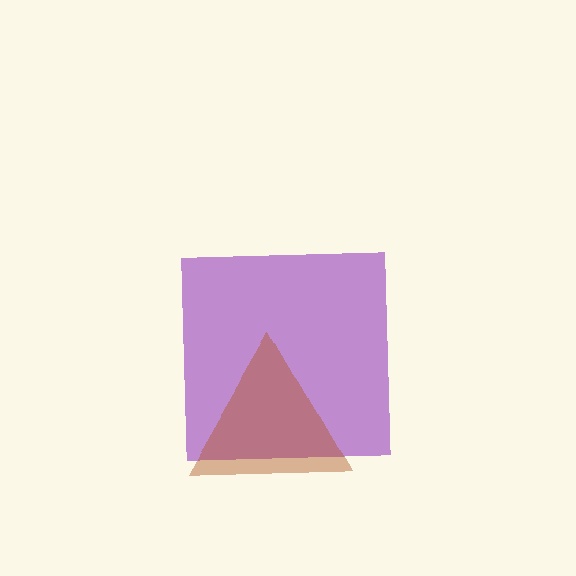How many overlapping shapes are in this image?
There are 2 overlapping shapes in the image.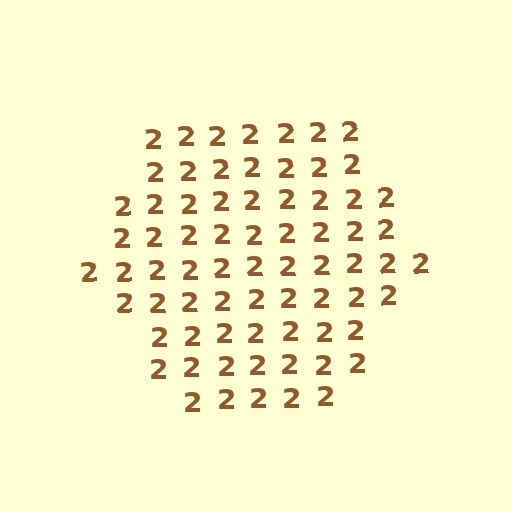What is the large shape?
The large shape is a hexagon.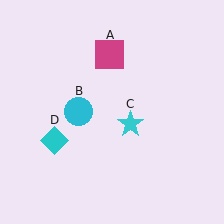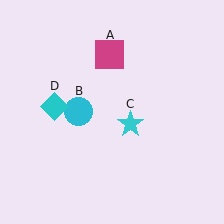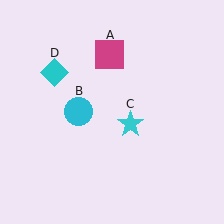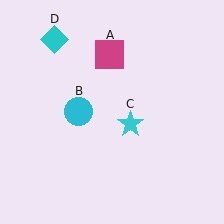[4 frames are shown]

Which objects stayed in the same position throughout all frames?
Magenta square (object A) and cyan circle (object B) and cyan star (object C) remained stationary.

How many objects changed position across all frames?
1 object changed position: cyan diamond (object D).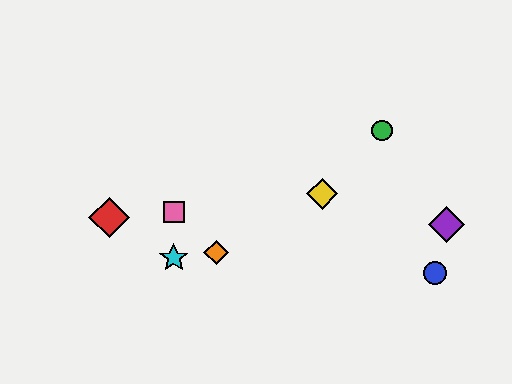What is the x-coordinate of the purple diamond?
The purple diamond is at x≈446.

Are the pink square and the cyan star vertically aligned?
Yes, both are at x≈174.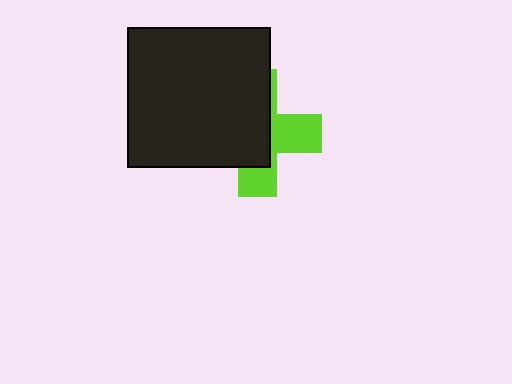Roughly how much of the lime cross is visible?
A small part of it is visible (roughly 41%).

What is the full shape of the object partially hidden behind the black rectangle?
The partially hidden object is a lime cross.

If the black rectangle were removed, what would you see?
You would see the complete lime cross.